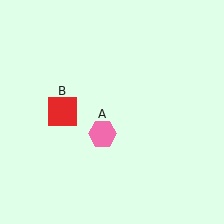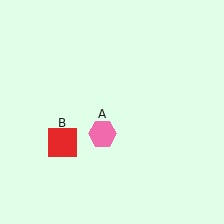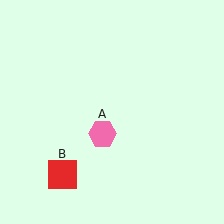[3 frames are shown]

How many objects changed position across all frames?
1 object changed position: red square (object B).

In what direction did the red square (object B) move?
The red square (object B) moved down.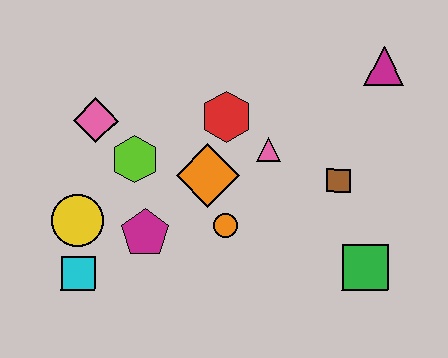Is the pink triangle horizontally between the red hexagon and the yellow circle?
No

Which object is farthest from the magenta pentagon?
The magenta triangle is farthest from the magenta pentagon.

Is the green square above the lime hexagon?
No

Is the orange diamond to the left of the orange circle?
Yes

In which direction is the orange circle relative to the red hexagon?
The orange circle is below the red hexagon.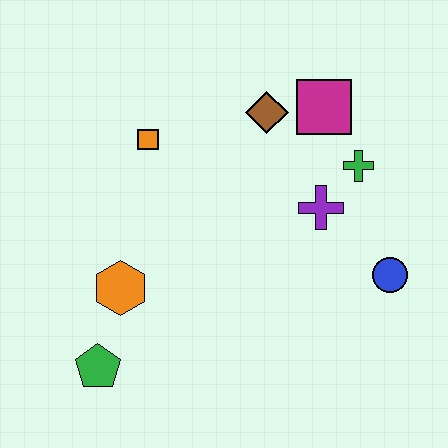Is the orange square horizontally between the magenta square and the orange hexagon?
Yes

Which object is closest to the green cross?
The purple cross is closest to the green cross.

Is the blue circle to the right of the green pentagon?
Yes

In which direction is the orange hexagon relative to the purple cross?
The orange hexagon is to the left of the purple cross.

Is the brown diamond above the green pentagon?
Yes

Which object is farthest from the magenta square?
The green pentagon is farthest from the magenta square.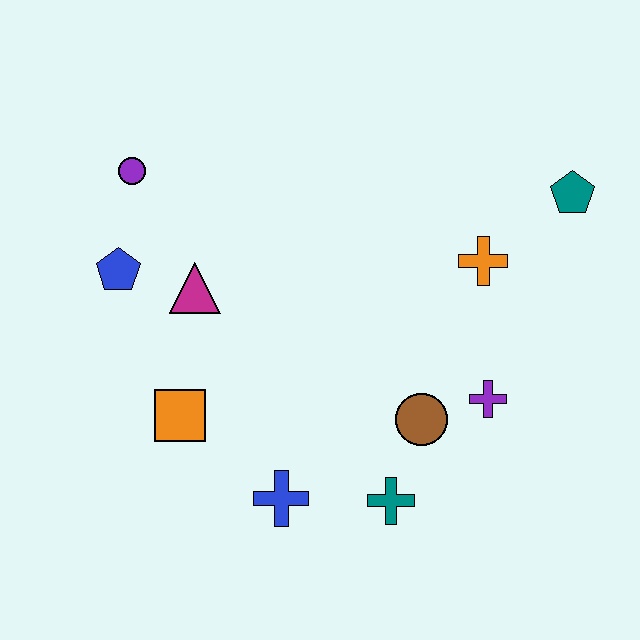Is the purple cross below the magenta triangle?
Yes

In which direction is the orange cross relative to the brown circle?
The orange cross is above the brown circle.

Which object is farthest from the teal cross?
The purple circle is farthest from the teal cross.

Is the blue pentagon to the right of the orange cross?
No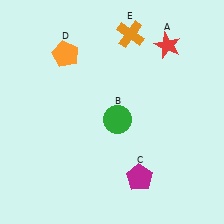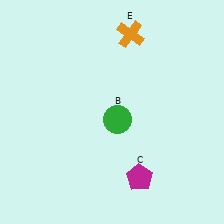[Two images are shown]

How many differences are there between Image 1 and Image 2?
There are 2 differences between the two images.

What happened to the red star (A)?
The red star (A) was removed in Image 2. It was in the top-right area of Image 1.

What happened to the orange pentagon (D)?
The orange pentagon (D) was removed in Image 2. It was in the top-left area of Image 1.